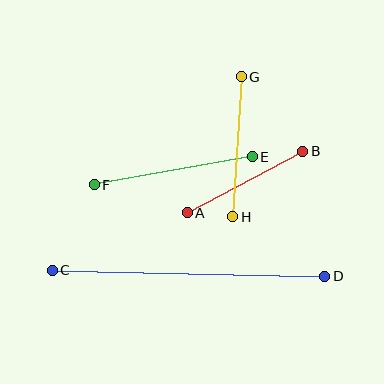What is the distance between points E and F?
The distance is approximately 160 pixels.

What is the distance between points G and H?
The distance is approximately 140 pixels.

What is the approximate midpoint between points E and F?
The midpoint is at approximately (173, 171) pixels.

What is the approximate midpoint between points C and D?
The midpoint is at approximately (188, 273) pixels.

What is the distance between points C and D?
The distance is approximately 273 pixels.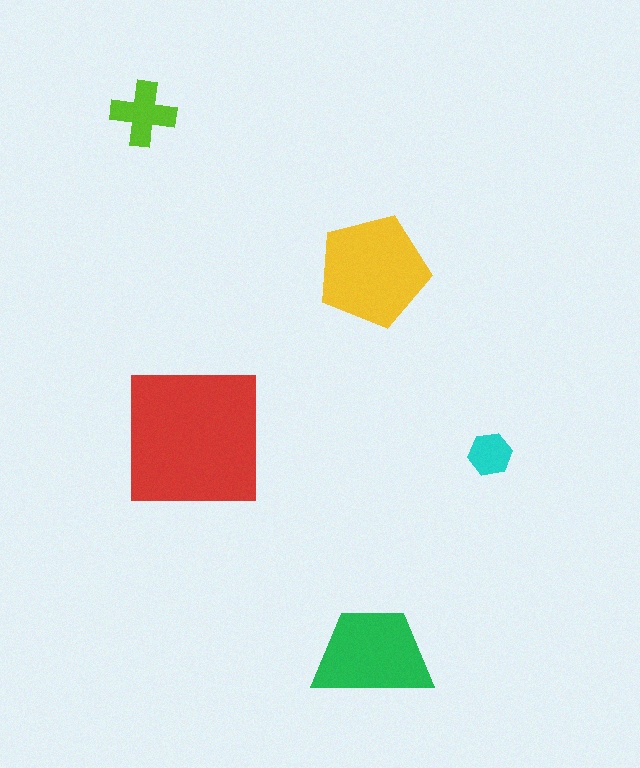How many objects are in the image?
There are 5 objects in the image.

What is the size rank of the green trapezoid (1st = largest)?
3rd.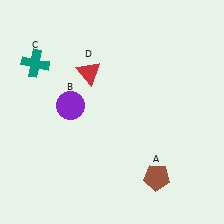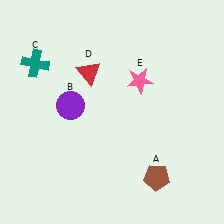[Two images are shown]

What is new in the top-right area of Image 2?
A pink star (E) was added in the top-right area of Image 2.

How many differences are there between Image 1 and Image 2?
There is 1 difference between the two images.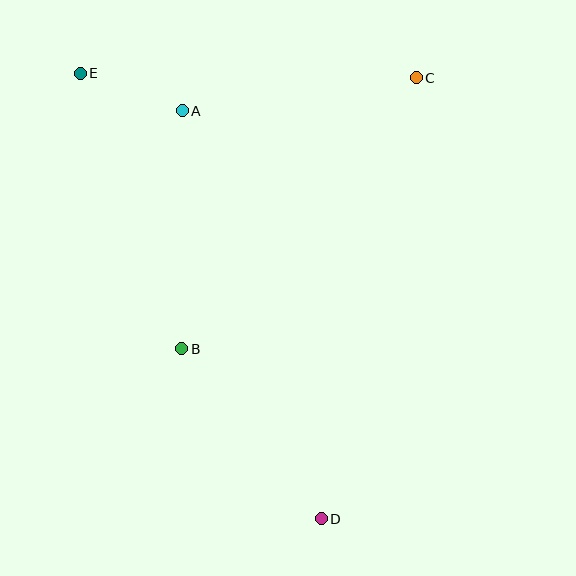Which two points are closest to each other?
Points A and E are closest to each other.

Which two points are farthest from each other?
Points D and E are farthest from each other.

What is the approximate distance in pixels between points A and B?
The distance between A and B is approximately 238 pixels.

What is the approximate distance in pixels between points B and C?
The distance between B and C is approximately 358 pixels.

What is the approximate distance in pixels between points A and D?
The distance between A and D is approximately 431 pixels.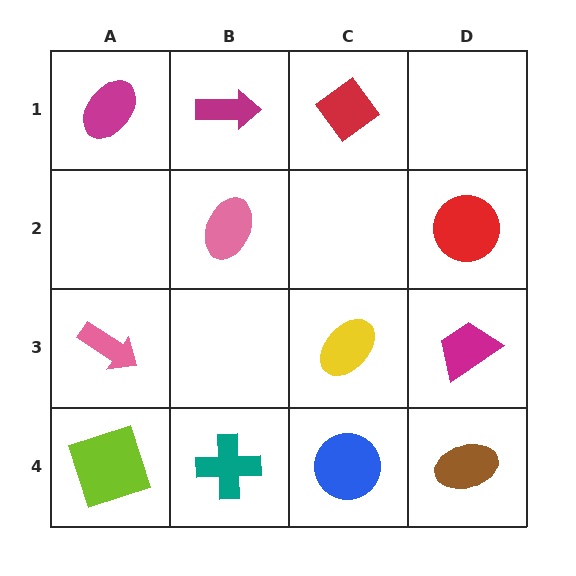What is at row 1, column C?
A red diamond.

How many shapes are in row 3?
3 shapes.